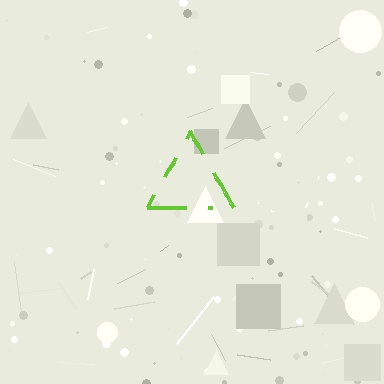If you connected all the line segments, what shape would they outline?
They would outline a triangle.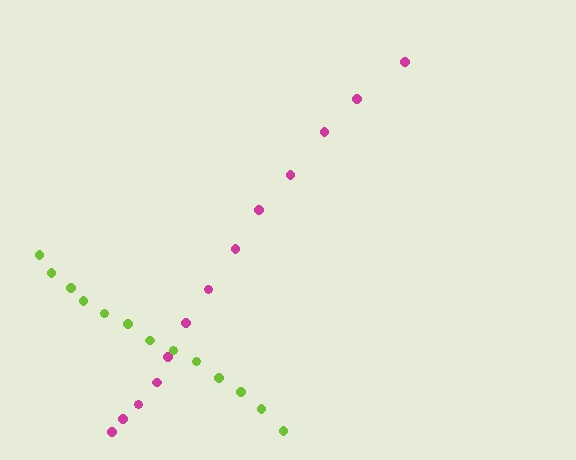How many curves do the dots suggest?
There are 2 distinct paths.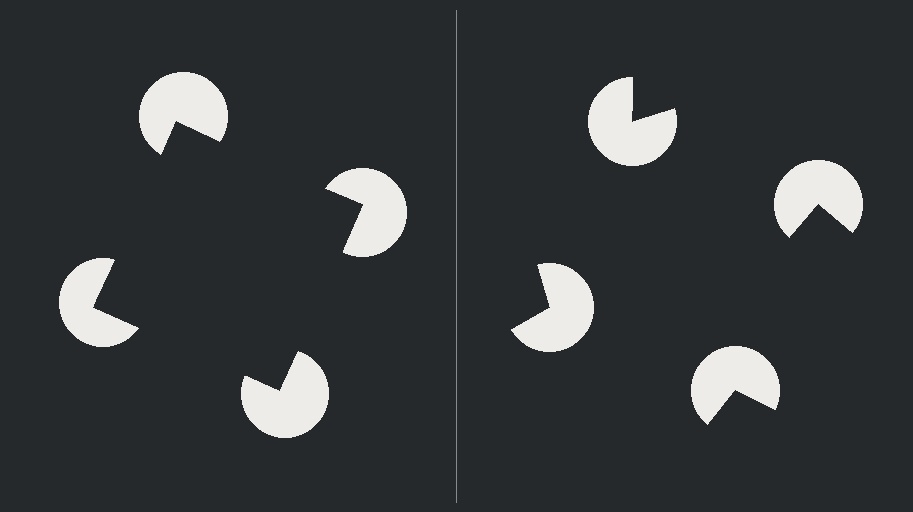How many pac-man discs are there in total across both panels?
8 — 4 on each side.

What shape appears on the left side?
An illusory square.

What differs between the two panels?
The pac-man discs are positioned identically on both sides; only the wedge orientations differ. On the left they align to a square; on the right they are misaligned.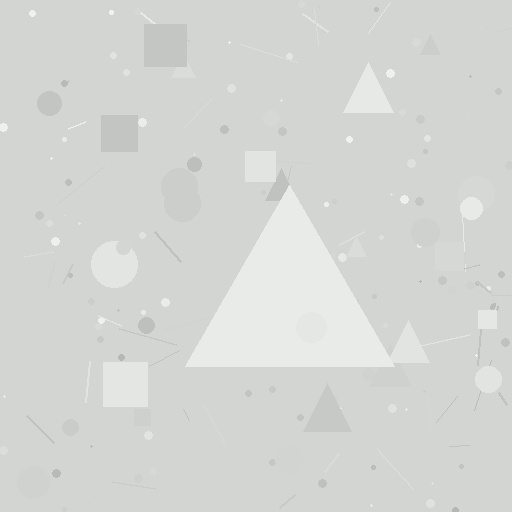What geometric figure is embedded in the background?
A triangle is embedded in the background.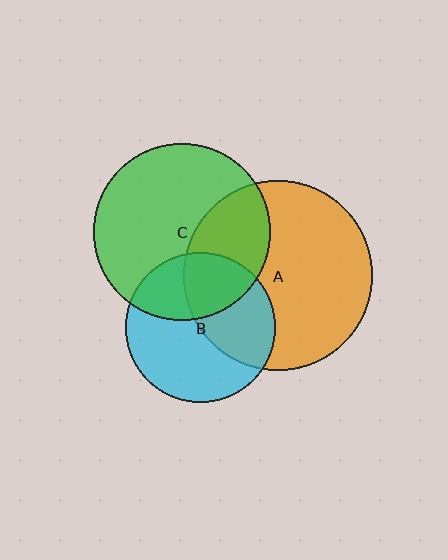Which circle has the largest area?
Circle A (orange).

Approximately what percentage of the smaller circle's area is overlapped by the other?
Approximately 35%.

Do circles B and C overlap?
Yes.